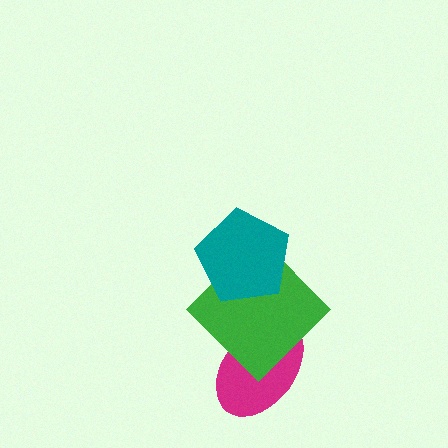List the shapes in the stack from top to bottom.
From top to bottom: the teal pentagon, the green diamond, the magenta ellipse.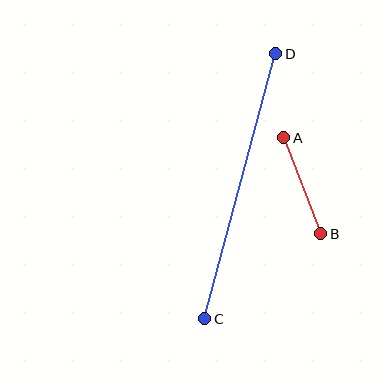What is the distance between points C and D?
The distance is approximately 274 pixels.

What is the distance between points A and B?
The distance is approximately 103 pixels.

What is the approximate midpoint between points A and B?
The midpoint is at approximately (302, 186) pixels.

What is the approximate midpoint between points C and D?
The midpoint is at approximately (240, 186) pixels.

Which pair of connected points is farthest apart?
Points C and D are farthest apart.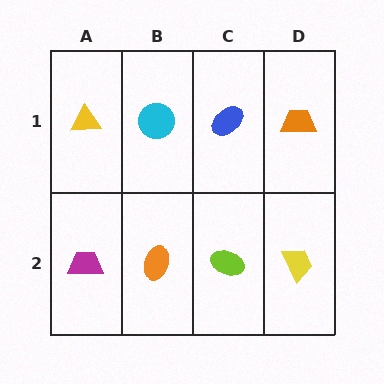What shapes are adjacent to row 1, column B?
An orange ellipse (row 2, column B), a yellow triangle (row 1, column A), a blue ellipse (row 1, column C).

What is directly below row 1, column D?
A yellow trapezoid.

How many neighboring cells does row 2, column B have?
3.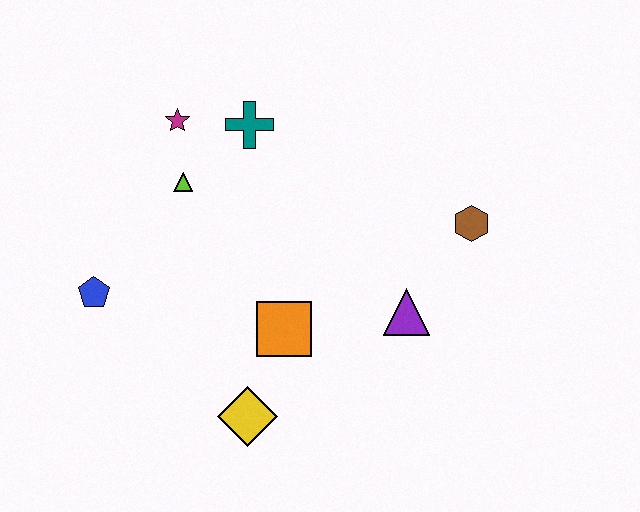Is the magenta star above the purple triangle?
Yes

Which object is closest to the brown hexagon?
The purple triangle is closest to the brown hexagon.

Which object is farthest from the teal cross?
The yellow diamond is farthest from the teal cross.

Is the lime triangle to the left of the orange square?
Yes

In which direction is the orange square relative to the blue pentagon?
The orange square is to the right of the blue pentagon.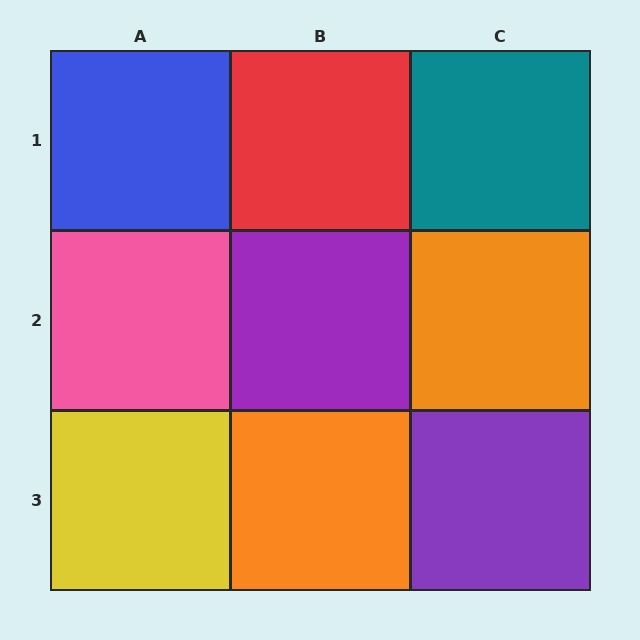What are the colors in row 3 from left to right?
Yellow, orange, purple.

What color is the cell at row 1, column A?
Blue.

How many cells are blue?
1 cell is blue.